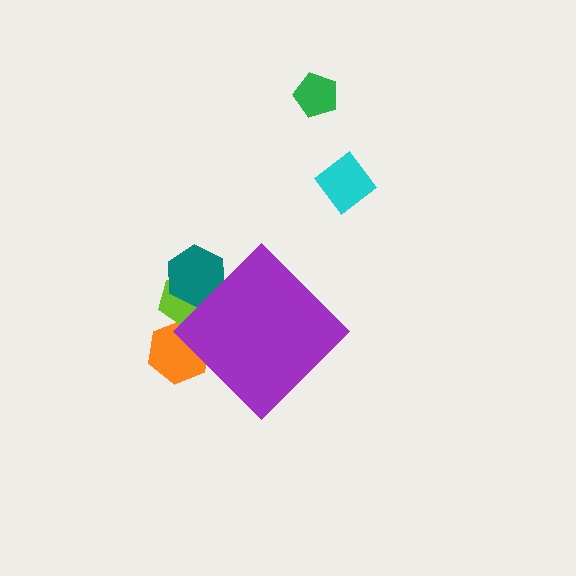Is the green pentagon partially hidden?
No, the green pentagon is fully visible.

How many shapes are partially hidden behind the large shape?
3 shapes are partially hidden.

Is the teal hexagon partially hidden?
Yes, the teal hexagon is partially hidden behind the purple diamond.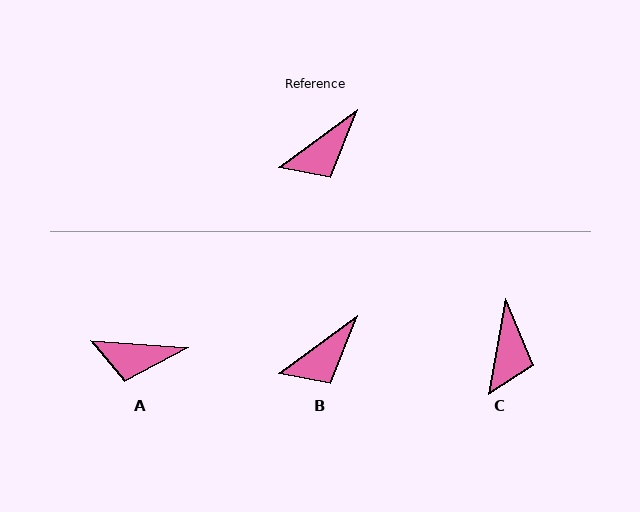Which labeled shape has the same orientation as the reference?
B.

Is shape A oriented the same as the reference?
No, it is off by about 40 degrees.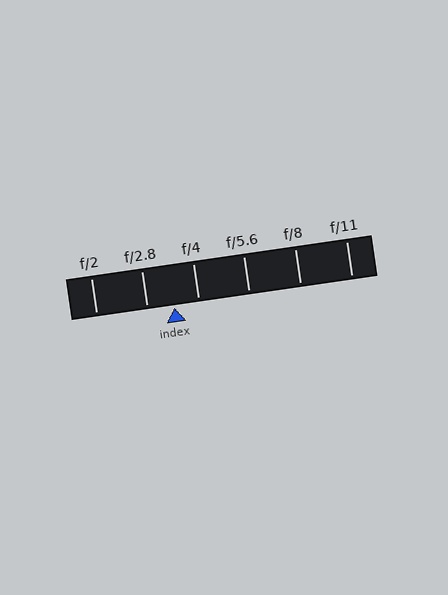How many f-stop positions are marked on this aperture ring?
There are 6 f-stop positions marked.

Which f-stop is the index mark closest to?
The index mark is closest to f/4.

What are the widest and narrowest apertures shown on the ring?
The widest aperture shown is f/2 and the narrowest is f/11.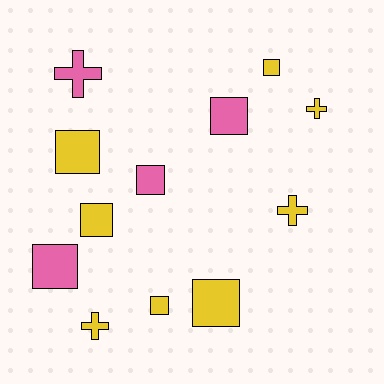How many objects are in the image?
There are 12 objects.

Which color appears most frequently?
Yellow, with 8 objects.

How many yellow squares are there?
There are 5 yellow squares.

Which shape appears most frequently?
Square, with 8 objects.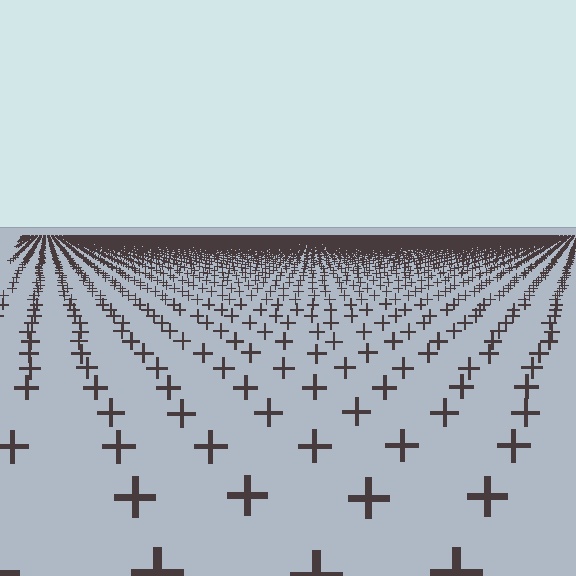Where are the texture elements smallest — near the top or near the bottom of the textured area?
Near the top.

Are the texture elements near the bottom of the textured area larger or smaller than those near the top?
Larger. Near the bottom, elements are closer to the viewer and appear at a bigger on-screen size.